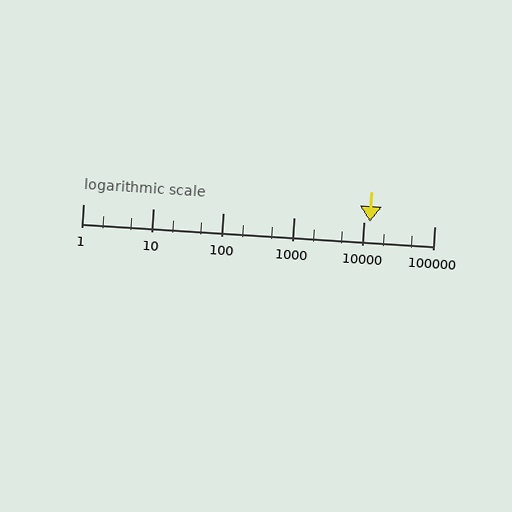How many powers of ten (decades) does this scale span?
The scale spans 5 decades, from 1 to 100000.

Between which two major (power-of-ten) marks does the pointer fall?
The pointer is between 10000 and 100000.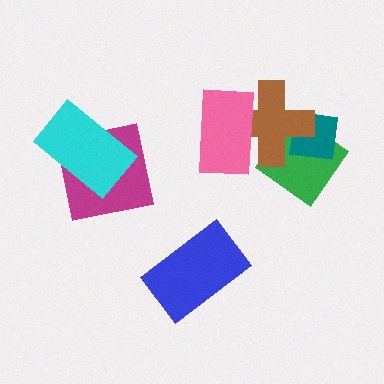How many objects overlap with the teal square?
2 objects overlap with the teal square.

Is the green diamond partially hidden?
Yes, it is partially covered by another shape.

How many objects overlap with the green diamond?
2 objects overlap with the green diamond.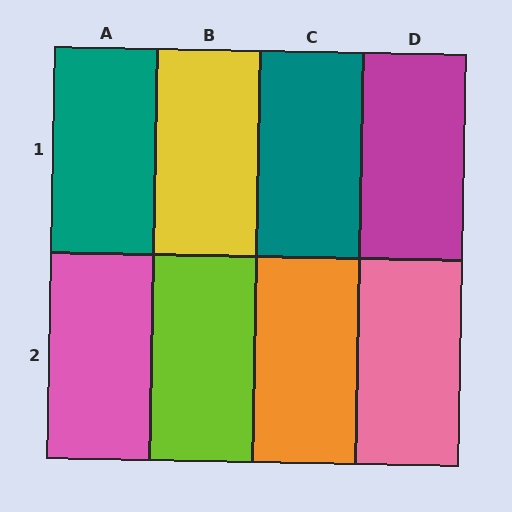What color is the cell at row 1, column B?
Yellow.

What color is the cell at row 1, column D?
Magenta.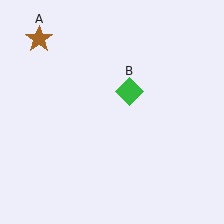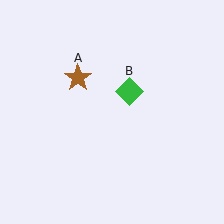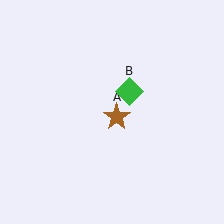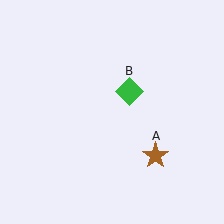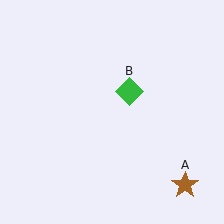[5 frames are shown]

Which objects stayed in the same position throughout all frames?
Green diamond (object B) remained stationary.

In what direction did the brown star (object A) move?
The brown star (object A) moved down and to the right.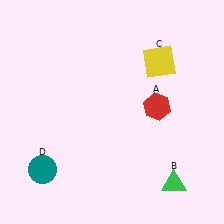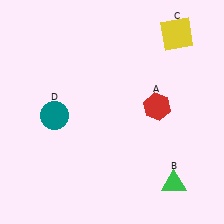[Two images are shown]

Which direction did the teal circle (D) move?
The teal circle (D) moved up.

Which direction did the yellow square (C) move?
The yellow square (C) moved up.